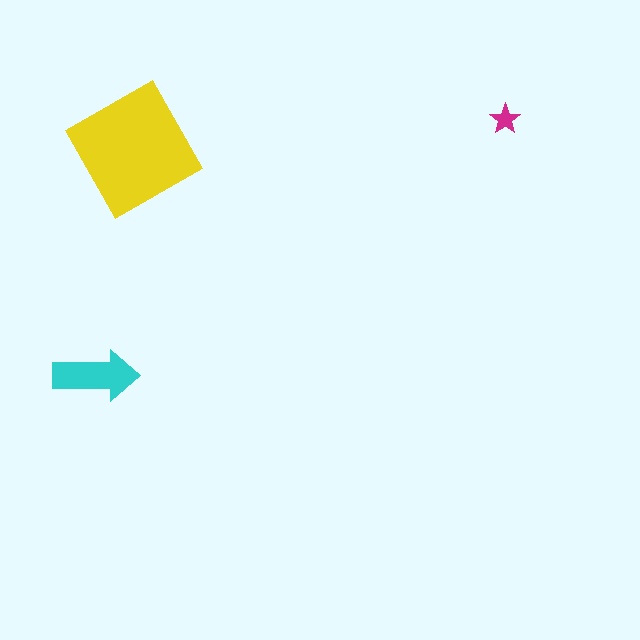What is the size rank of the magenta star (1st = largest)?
3rd.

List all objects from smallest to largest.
The magenta star, the cyan arrow, the yellow square.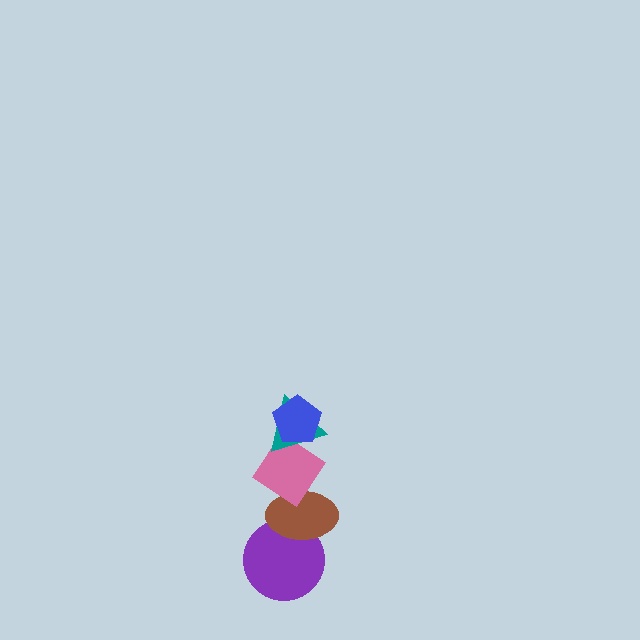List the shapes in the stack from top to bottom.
From top to bottom: the blue pentagon, the teal triangle, the pink diamond, the brown ellipse, the purple circle.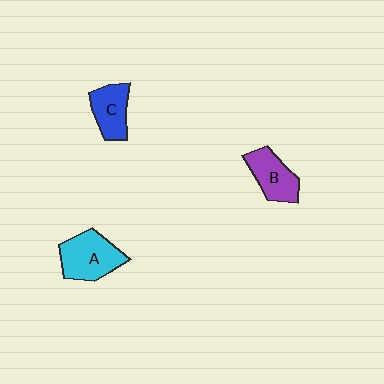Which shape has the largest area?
Shape A (cyan).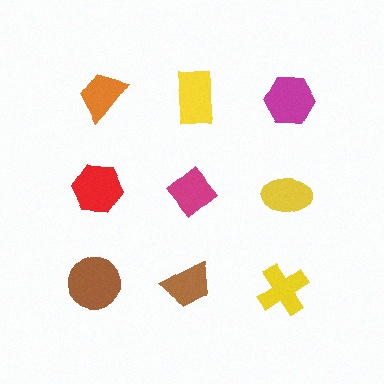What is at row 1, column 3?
A magenta hexagon.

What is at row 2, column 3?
A yellow ellipse.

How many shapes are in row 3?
3 shapes.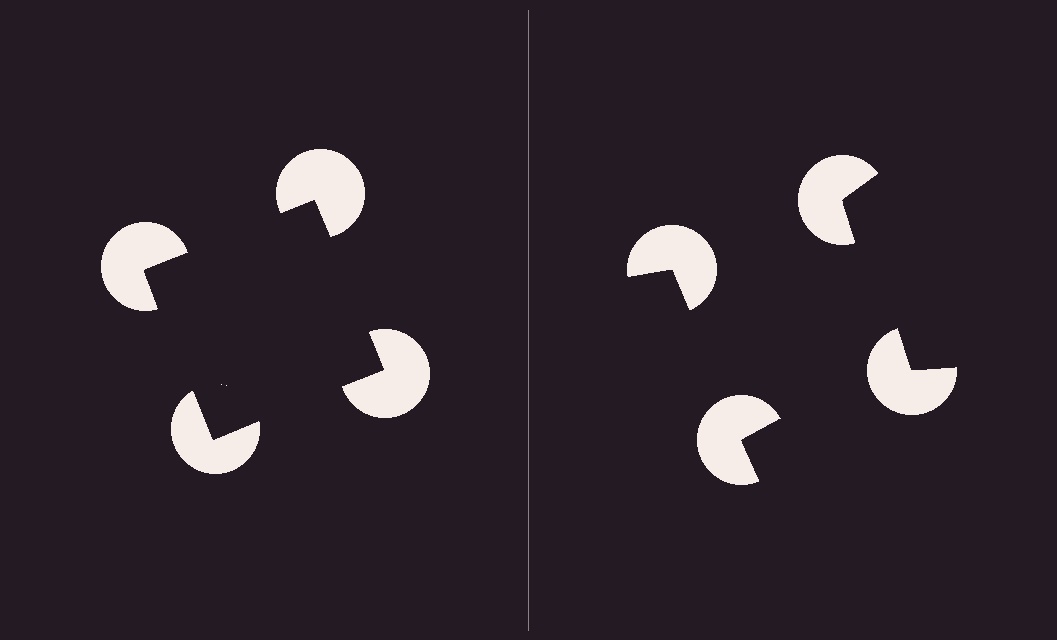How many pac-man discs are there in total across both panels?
8 — 4 on each side.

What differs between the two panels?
The pac-man discs are positioned identically on both sides; only the wedge orientations differ. On the left they align to a square; on the right they are misaligned.